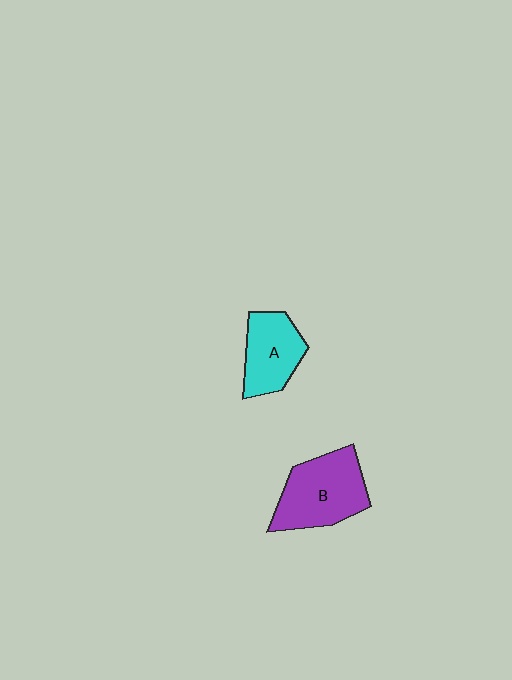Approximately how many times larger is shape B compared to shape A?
Approximately 1.4 times.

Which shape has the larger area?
Shape B (purple).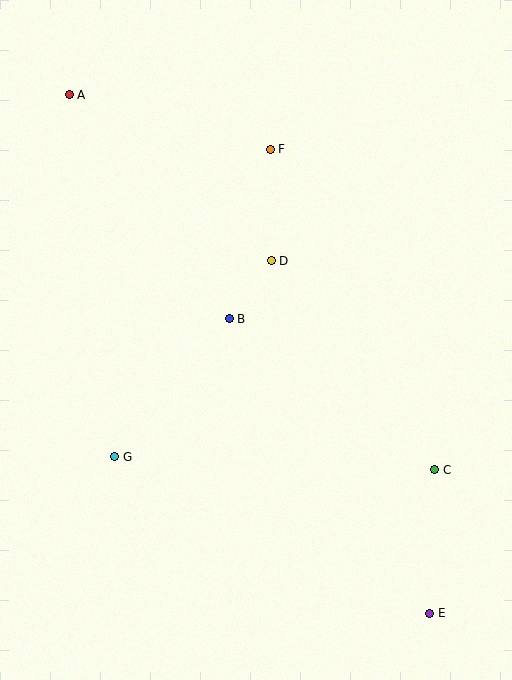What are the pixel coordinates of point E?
Point E is at (430, 613).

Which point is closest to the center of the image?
Point B at (229, 319) is closest to the center.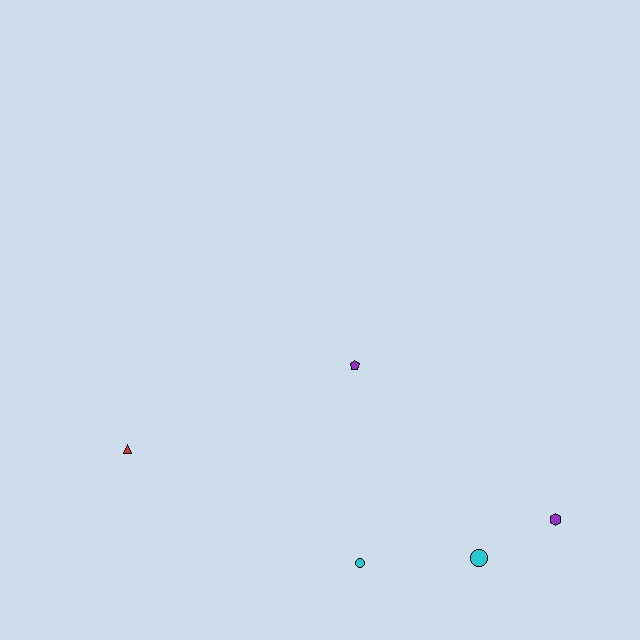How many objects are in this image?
There are 5 objects.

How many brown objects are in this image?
There are no brown objects.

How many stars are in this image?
There are no stars.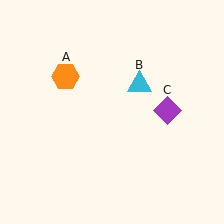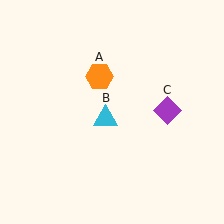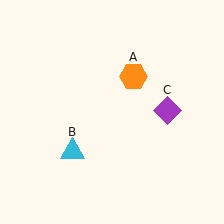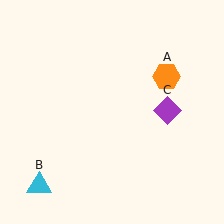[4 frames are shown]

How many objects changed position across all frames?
2 objects changed position: orange hexagon (object A), cyan triangle (object B).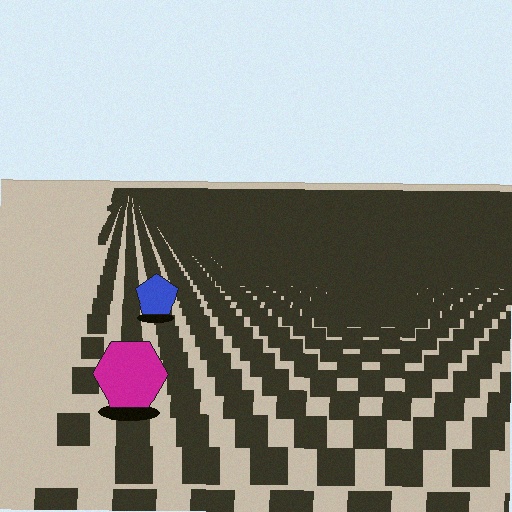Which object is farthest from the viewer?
The blue pentagon is farthest from the viewer. It appears smaller and the ground texture around it is denser.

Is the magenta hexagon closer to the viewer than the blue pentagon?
Yes. The magenta hexagon is closer — you can tell from the texture gradient: the ground texture is coarser near it.